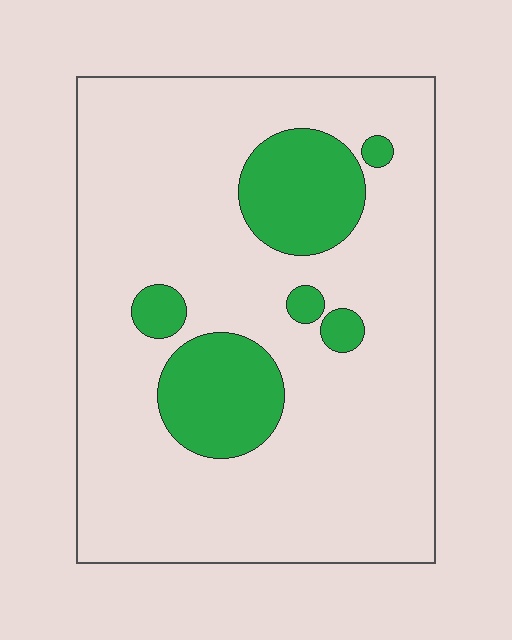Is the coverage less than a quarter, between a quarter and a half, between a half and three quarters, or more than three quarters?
Less than a quarter.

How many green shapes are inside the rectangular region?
6.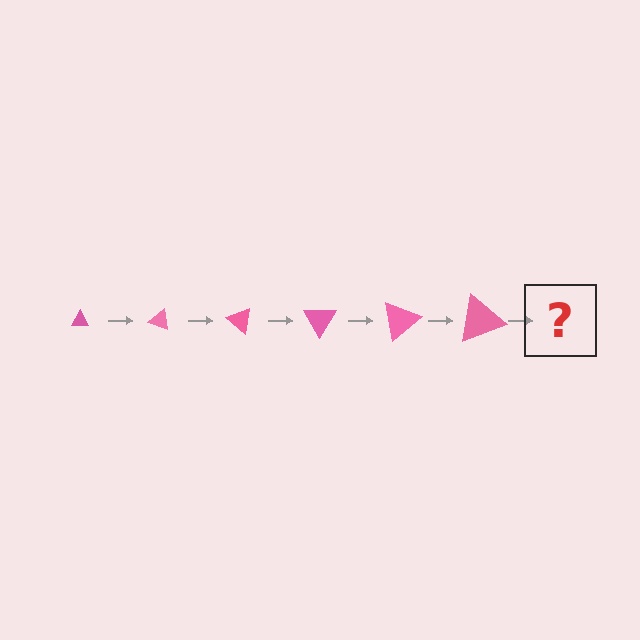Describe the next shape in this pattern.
It should be a triangle, larger than the previous one and rotated 120 degrees from the start.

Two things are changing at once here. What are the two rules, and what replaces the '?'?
The two rules are that the triangle grows larger each step and it rotates 20 degrees each step. The '?' should be a triangle, larger than the previous one and rotated 120 degrees from the start.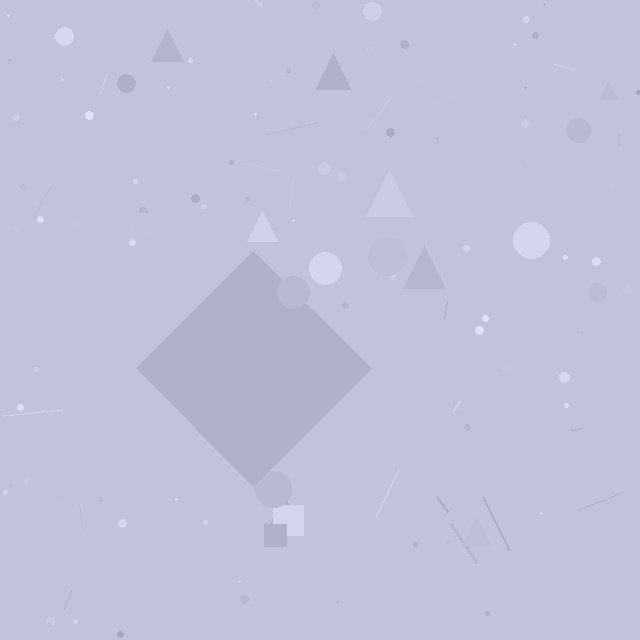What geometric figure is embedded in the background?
A diamond is embedded in the background.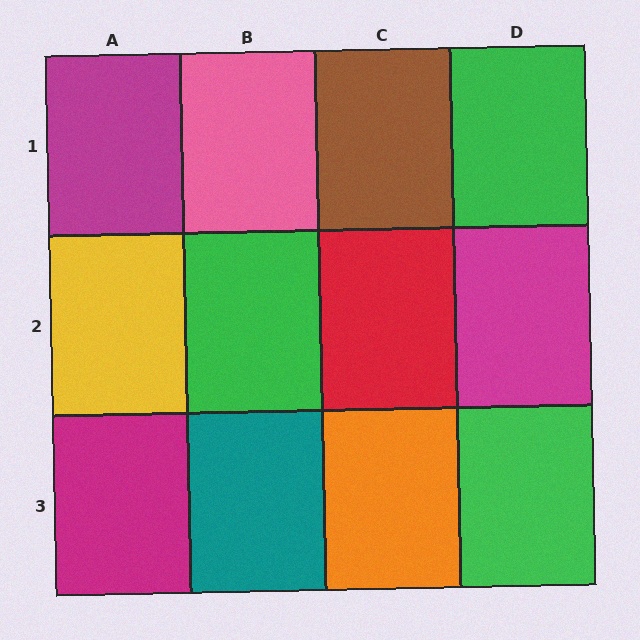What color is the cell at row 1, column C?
Brown.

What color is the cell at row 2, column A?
Yellow.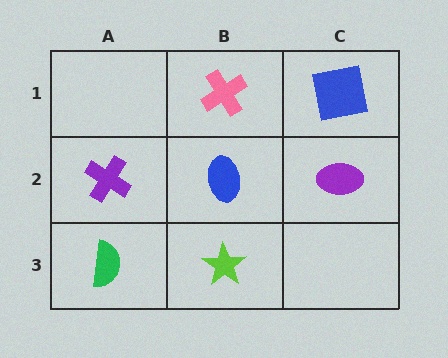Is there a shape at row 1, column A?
No, that cell is empty.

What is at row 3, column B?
A lime star.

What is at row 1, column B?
A pink cross.